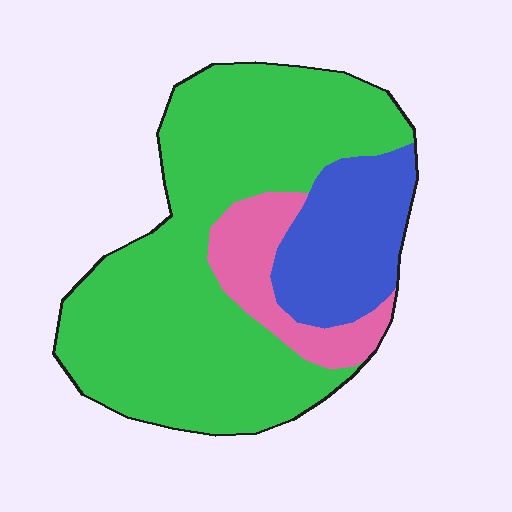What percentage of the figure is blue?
Blue covers roughly 20% of the figure.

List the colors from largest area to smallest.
From largest to smallest: green, blue, pink.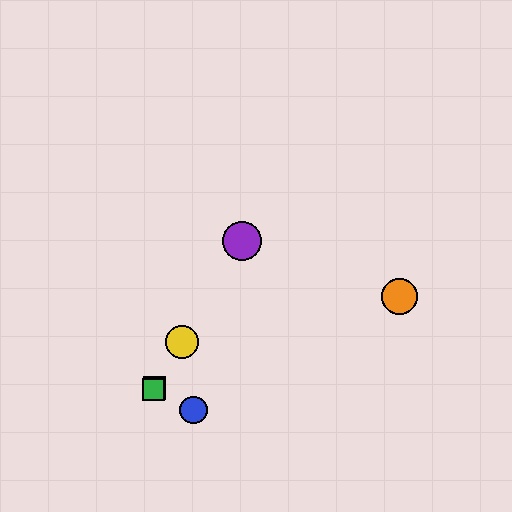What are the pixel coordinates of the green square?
The green square is at (154, 390).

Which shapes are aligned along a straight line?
The red square, the green square, the yellow circle, the purple circle are aligned along a straight line.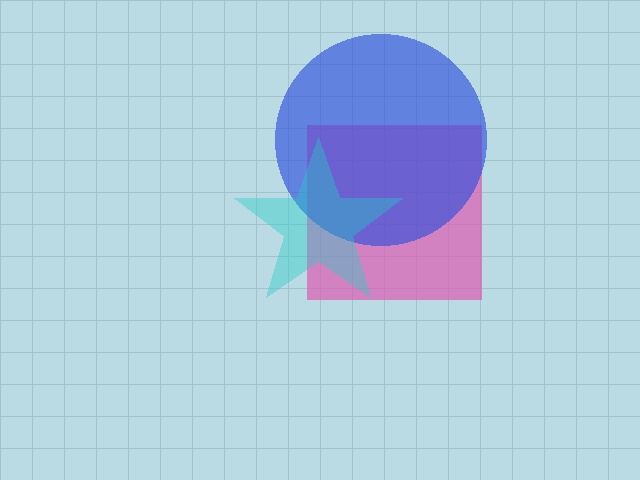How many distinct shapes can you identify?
There are 3 distinct shapes: a pink square, a blue circle, a cyan star.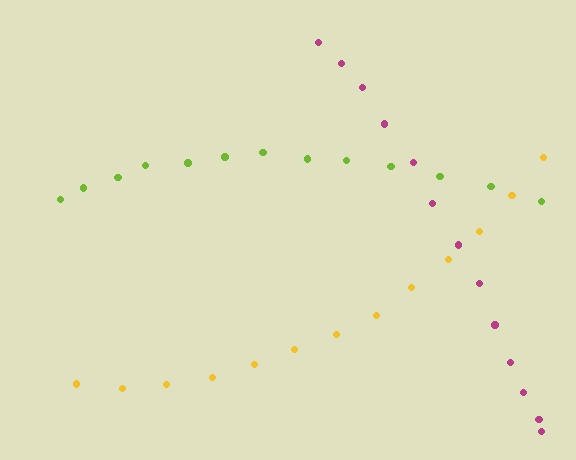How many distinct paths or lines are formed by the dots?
There are 3 distinct paths.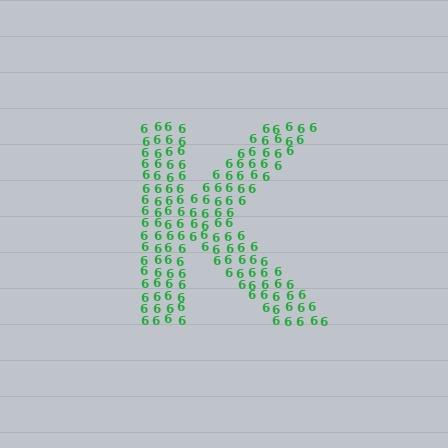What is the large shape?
The large shape is the letter K.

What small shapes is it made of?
It is made of small digit 6's.